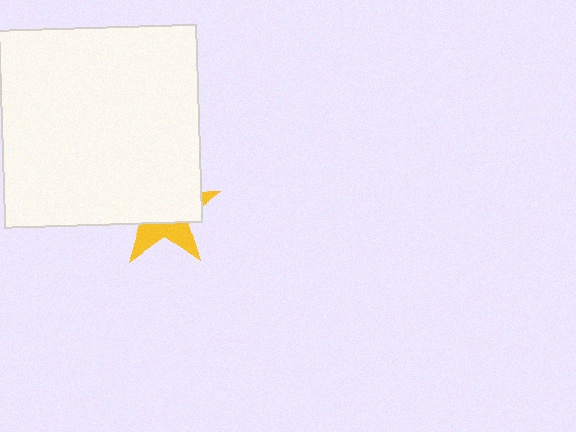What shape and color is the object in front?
The object in front is a white square.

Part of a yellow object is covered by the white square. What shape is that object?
It is a star.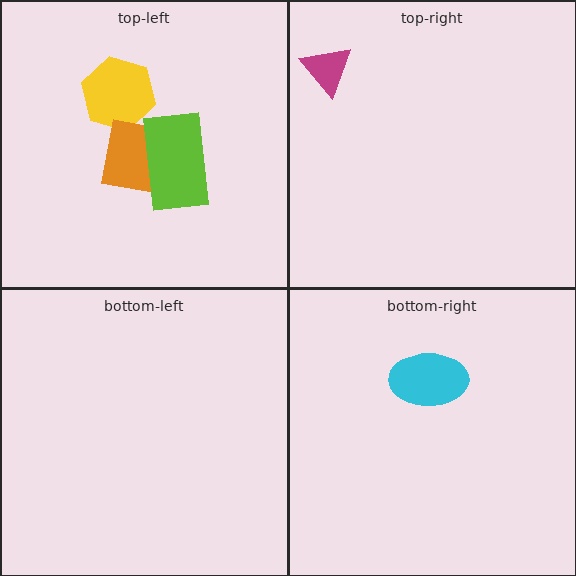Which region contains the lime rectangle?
The top-left region.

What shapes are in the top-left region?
The yellow hexagon, the orange square, the lime rectangle.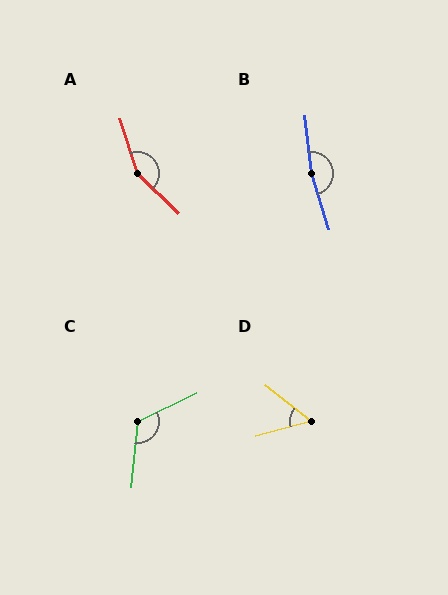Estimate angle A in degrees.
Approximately 152 degrees.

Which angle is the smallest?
D, at approximately 54 degrees.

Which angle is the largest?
B, at approximately 169 degrees.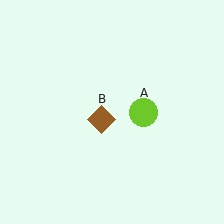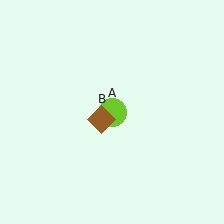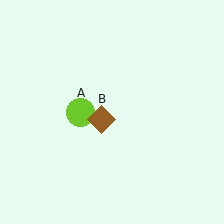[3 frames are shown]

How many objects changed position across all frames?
1 object changed position: lime circle (object A).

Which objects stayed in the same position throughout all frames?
Brown diamond (object B) remained stationary.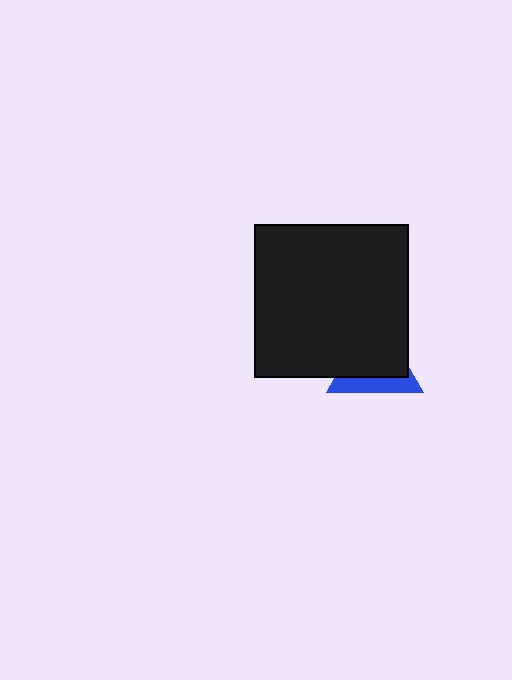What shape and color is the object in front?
The object in front is a black square.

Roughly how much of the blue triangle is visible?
A small part of it is visible (roughly 34%).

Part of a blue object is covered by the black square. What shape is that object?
It is a triangle.